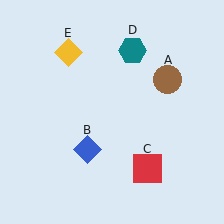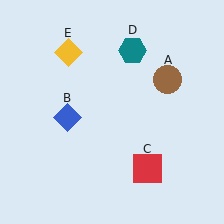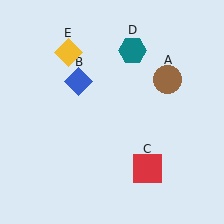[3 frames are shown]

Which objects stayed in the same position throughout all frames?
Brown circle (object A) and red square (object C) and teal hexagon (object D) and yellow diamond (object E) remained stationary.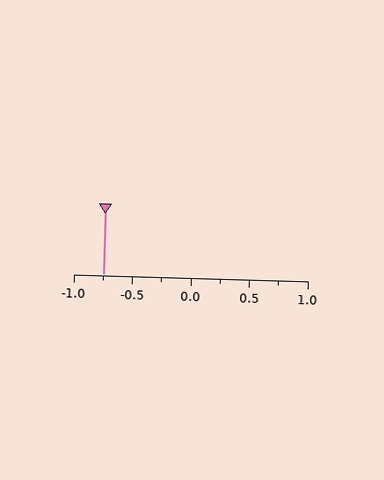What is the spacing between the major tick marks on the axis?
The major ticks are spaced 0.5 apart.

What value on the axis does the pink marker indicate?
The marker indicates approximately -0.75.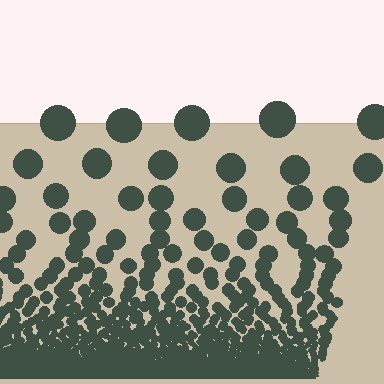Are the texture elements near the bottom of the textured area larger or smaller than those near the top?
Smaller. The gradient is inverted — elements near the bottom are smaller and denser.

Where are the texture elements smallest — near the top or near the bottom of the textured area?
Near the bottom.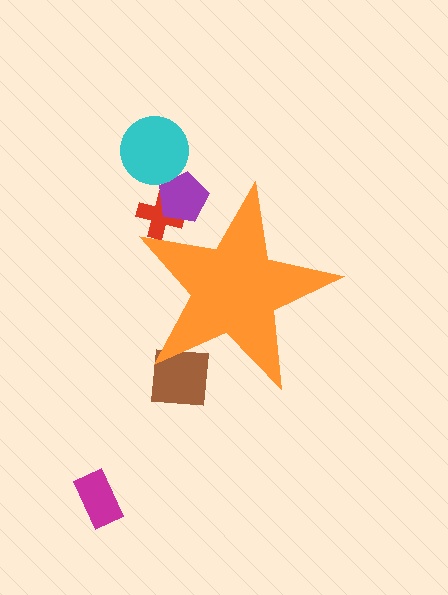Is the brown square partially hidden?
Yes, the brown square is partially hidden behind the orange star.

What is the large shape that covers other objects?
An orange star.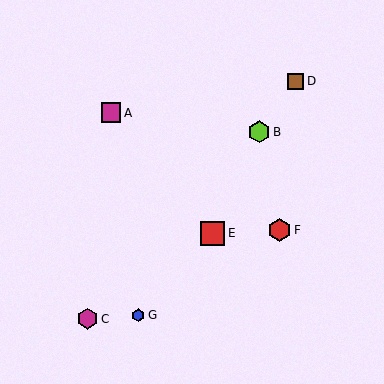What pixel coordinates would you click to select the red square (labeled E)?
Click at (213, 233) to select the red square E.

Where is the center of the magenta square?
The center of the magenta square is at (111, 113).